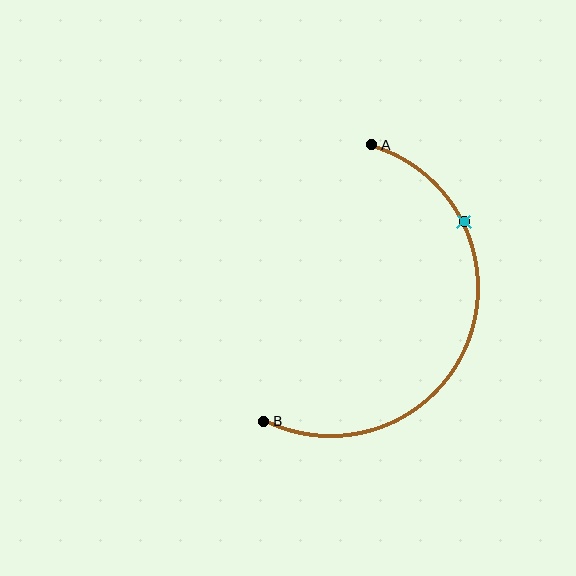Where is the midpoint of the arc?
The arc midpoint is the point on the curve farthest from the straight line joining A and B. It sits to the right of that line.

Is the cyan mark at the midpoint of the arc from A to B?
No. The cyan mark lies on the arc but is closer to endpoint A. The arc midpoint would be at the point on the curve equidistant along the arc from both A and B.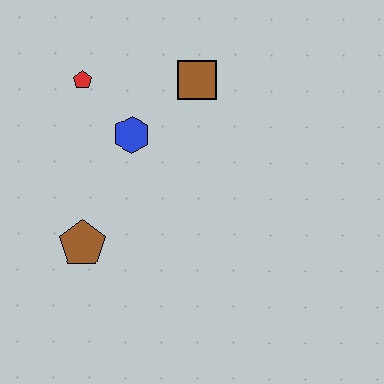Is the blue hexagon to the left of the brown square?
Yes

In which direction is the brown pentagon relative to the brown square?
The brown pentagon is below the brown square.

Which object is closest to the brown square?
The blue hexagon is closest to the brown square.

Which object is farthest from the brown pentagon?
The brown square is farthest from the brown pentagon.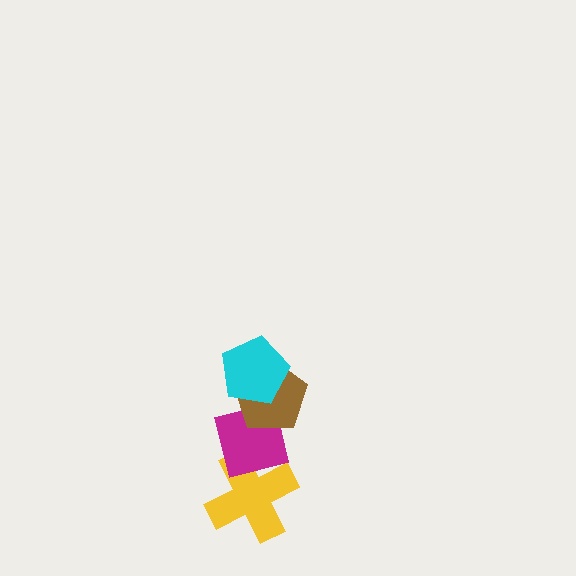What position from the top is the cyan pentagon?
The cyan pentagon is 1st from the top.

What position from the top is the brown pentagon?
The brown pentagon is 2nd from the top.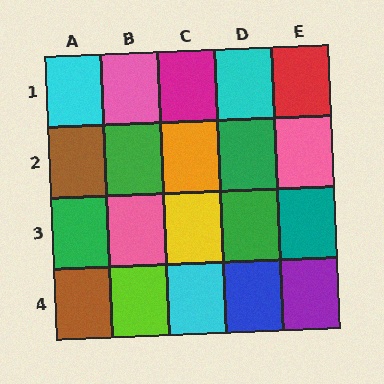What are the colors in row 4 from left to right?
Brown, lime, cyan, blue, purple.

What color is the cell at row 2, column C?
Orange.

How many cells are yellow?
1 cell is yellow.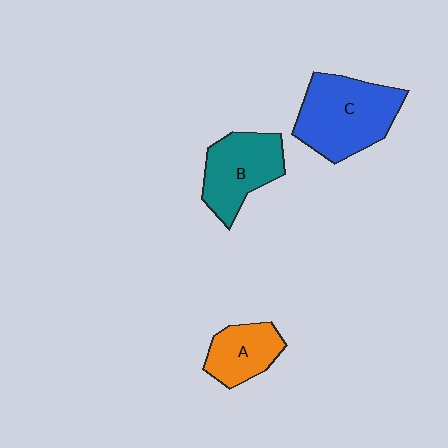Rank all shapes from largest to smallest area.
From largest to smallest: C (blue), B (teal), A (orange).